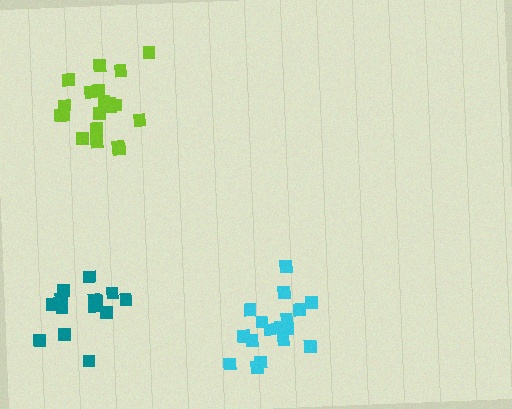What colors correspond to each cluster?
The clusters are colored: teal, lime, cyan.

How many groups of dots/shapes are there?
There are 3 groups.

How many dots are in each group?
Group 1: 15 dots, Group 2: 20 dots, Group 3: 17 dots (52 total).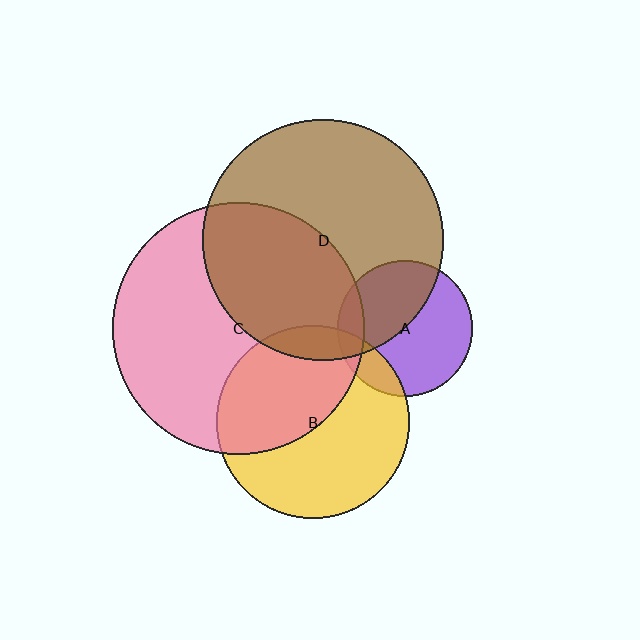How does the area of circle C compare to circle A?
Approximately 3.5 times.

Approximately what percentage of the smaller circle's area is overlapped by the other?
Approximately 45%.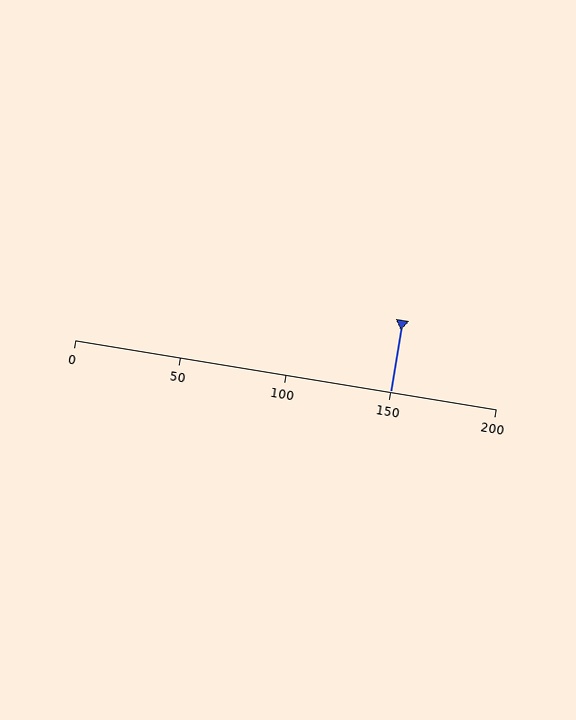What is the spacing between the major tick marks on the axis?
The major ticks are spaced 50 apart.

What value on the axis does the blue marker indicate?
The marker indicates approximately 150.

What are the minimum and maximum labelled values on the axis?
The axis runs from 0 to 200.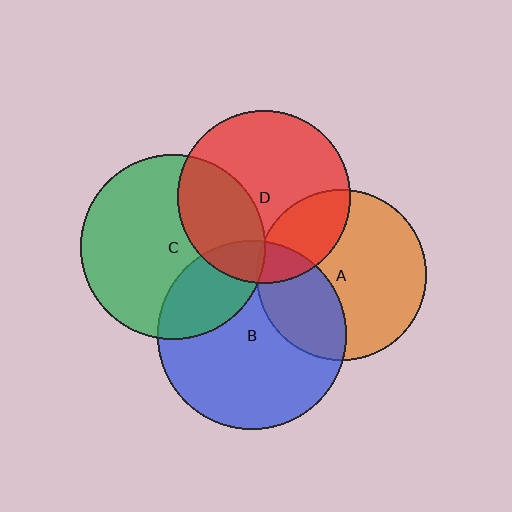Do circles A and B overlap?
Yes.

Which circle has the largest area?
Circle B (blue).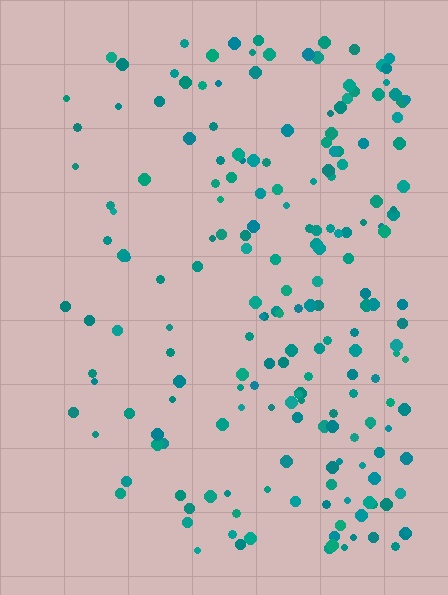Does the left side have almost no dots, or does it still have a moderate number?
Still a moderate number, just noticeably fewer than the right.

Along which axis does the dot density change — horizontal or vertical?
Horizontal.